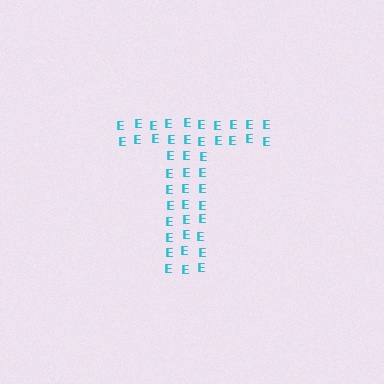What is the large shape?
The large shape is the letter T.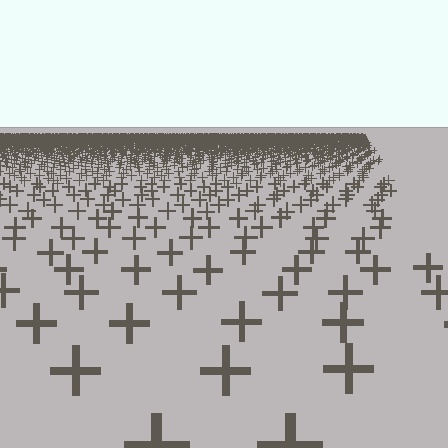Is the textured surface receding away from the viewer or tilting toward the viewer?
The surface is receding away from the viewer. Texture elements get smaller and denser toward the top.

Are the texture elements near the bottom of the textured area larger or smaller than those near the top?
Larger. Near the bottom, elements are closer to the viewer and appear at a bigger on-screen size.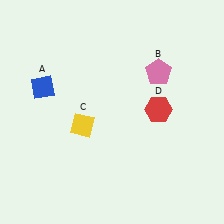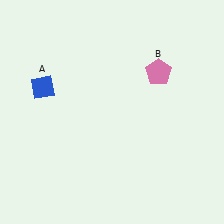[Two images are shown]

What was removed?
The red hexagon (D), the yellow diamond (C) were removed in Image 2.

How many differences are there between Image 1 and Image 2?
There are 2 differences between the two images.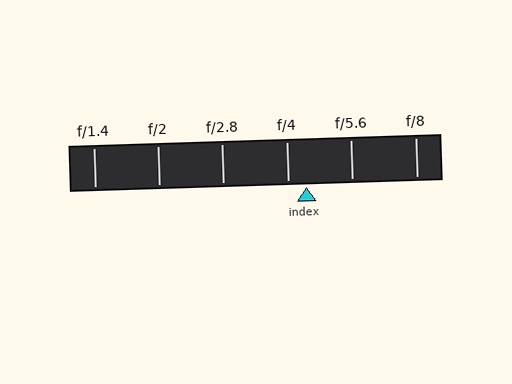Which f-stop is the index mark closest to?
The index mark is closest to f/4.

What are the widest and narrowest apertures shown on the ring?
The widest aperture shown is f/1.4 and the narrowest is f/8.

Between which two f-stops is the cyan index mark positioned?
The index mark is between f/4 and f/5.6.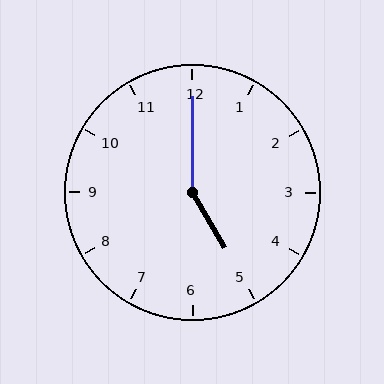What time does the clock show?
5:00.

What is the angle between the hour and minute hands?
Approximately 150 degrees.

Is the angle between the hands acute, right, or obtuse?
It is obtuse.